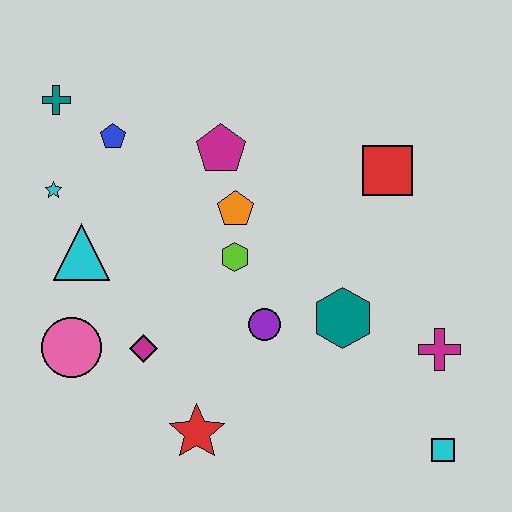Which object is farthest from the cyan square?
The teal cross is farthest from the cyan square.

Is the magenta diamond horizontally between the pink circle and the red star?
Yes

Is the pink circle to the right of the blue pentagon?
No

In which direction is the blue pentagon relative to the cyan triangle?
The blue pentagon is above the cyan triangle.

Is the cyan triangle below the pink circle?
No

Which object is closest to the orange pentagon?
The lime hexagon is closest to the orange pentagon.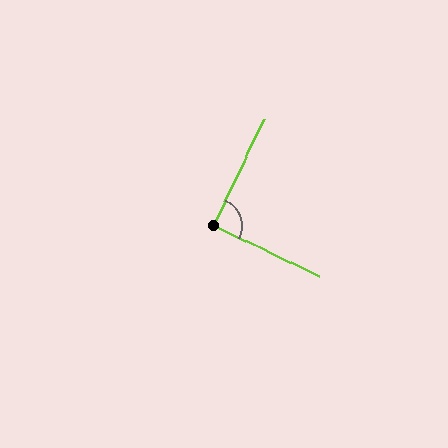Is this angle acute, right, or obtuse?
It is approximately a right angle.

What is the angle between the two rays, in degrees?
Approximately 90 degrees.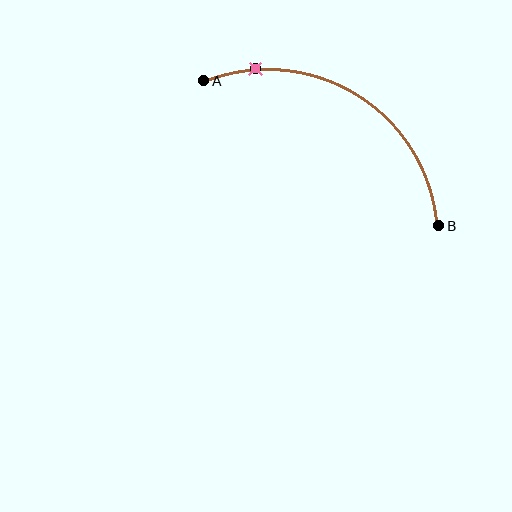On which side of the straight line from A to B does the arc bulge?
The arc bulges above the straight line connecting A and B.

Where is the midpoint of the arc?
The arc midpoint is the point on the curve farthest from the straight line joining A and B. It sits above that line.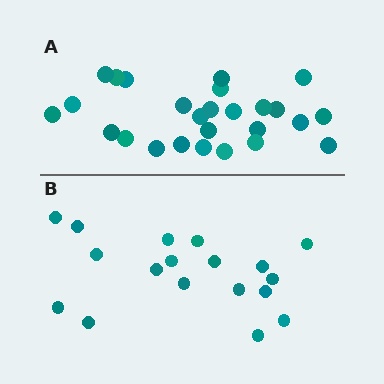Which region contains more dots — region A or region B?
Region A (the top region) has more dots.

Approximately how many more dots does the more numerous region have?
Region A has roughly 8 or so more dots than region B.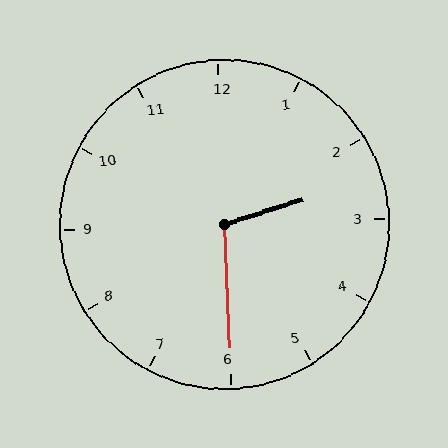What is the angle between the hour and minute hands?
Approximately 105 degrees.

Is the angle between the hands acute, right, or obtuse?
It is obtuse.